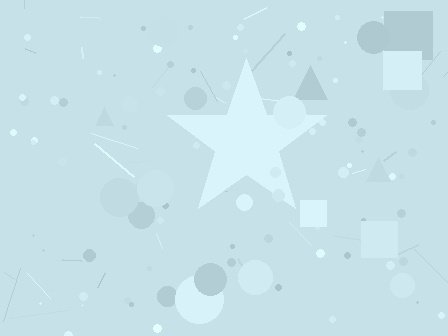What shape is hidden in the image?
A star is hidden in the image.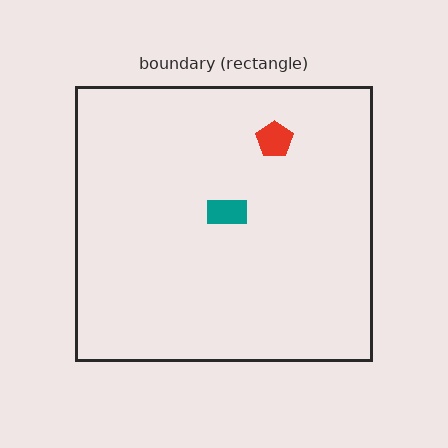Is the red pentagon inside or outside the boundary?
Inside.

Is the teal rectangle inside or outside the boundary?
Inside.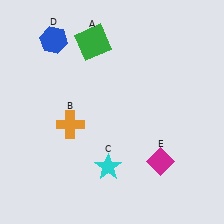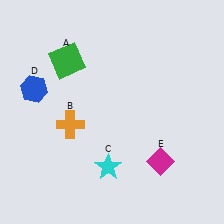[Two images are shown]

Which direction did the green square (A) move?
The green square (A) moved left.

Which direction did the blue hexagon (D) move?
The blue hexagon (D) moved down.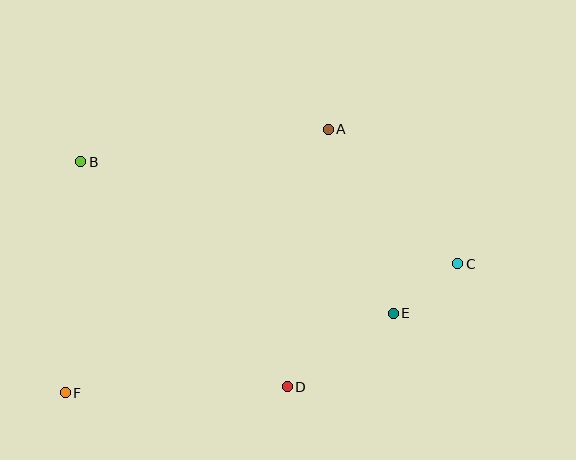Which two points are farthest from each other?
Points C and F are farthest from each other.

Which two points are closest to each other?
Points C and E are closest to each other.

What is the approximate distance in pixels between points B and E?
The distance between B and E is approximately 347 pixels.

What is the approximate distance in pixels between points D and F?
The distance between D and F is approximately 222 pixels.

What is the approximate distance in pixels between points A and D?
The distance between A and D is approximately 261 pixels.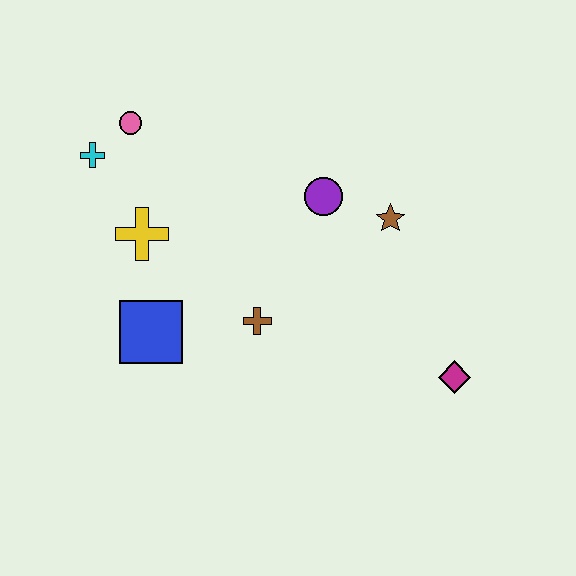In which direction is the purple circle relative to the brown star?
The purple circle is to the left of the brown star.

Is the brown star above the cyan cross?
No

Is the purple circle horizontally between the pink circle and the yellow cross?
No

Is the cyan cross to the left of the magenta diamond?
Yes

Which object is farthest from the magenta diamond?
The cyan cross is farthest from the magenta diamond.